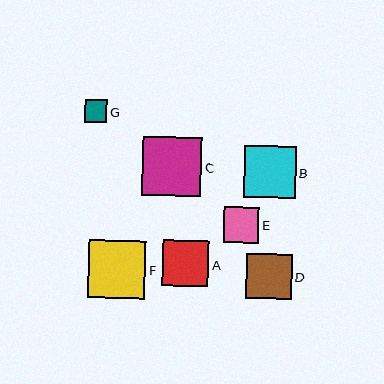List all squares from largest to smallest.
From largest to smallest: C, F, B, A, D, E, G.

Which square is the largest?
Square C is the largest with a size of approximately 60 pixels.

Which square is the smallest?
Square G is the smallest with a size of approximately 23 pixels.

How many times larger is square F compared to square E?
Square F is approximately 1.6 times the size of square E.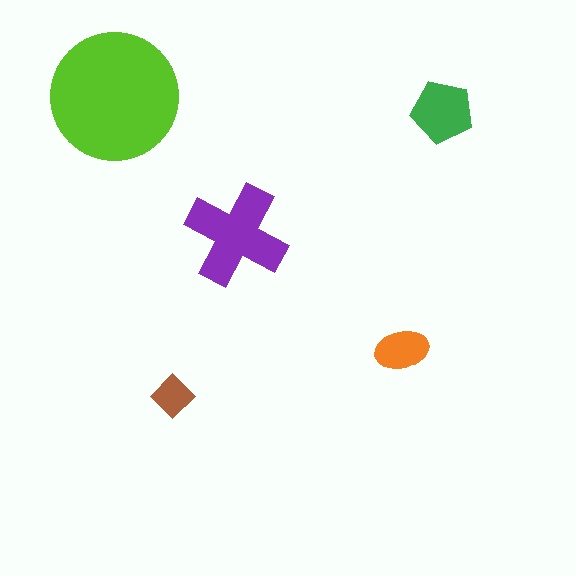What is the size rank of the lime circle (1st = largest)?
1st.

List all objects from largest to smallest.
The lime circle, the purple cross, the green pentagon, the orange ellipse, the brown diamond.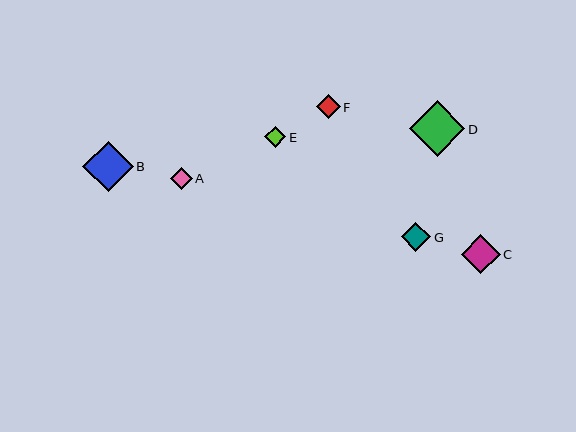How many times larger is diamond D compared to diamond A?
Diamond D is approximately 2.5 times the size of diamond A.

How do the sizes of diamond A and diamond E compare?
Diamond A and diamond E are approximately the same size.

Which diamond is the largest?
Diamond D is the largest with a size of approximately 56 pixels.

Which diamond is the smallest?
Diamond E is the smallest with a size of approximately 21 pixels.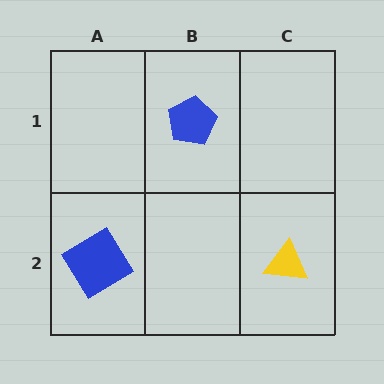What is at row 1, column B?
A blue pentagon.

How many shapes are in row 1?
1 shape.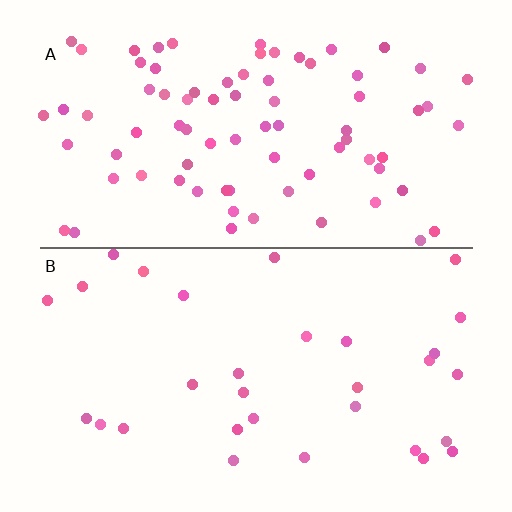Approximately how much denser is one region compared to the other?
Approximately 2.6× — region A over region B.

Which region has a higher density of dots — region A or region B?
A (the top).